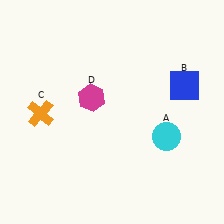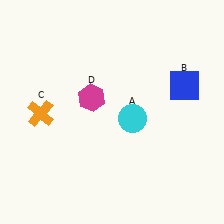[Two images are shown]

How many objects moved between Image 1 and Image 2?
1 object moved between the two images.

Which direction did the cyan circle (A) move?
The cyan circle (A) moved left.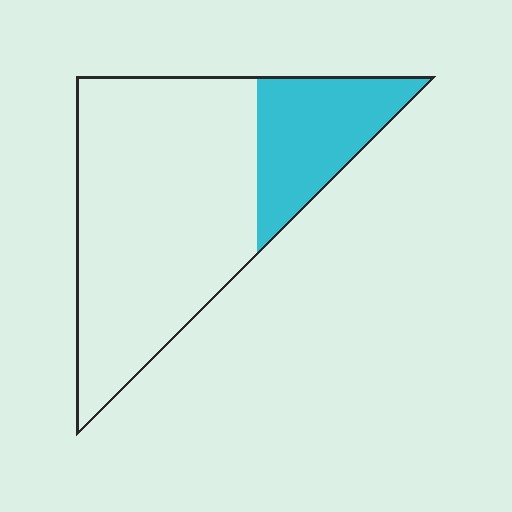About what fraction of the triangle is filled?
About one quarter (1/4).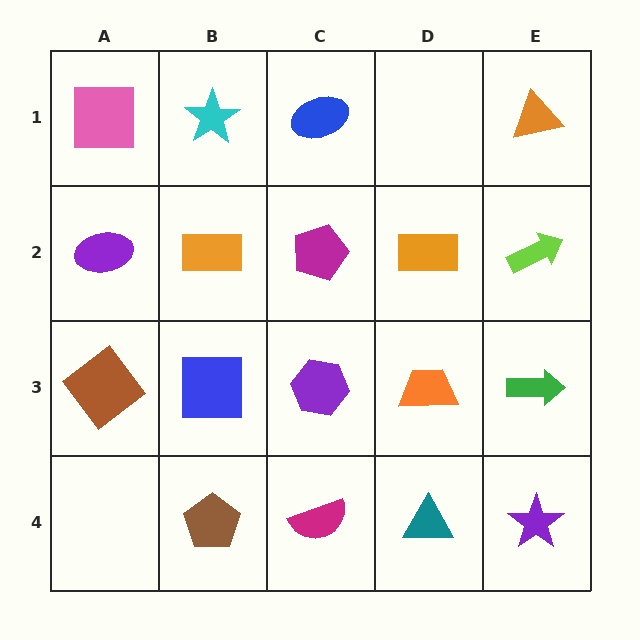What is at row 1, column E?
An orange triangle.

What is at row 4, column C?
A magenta semicircle.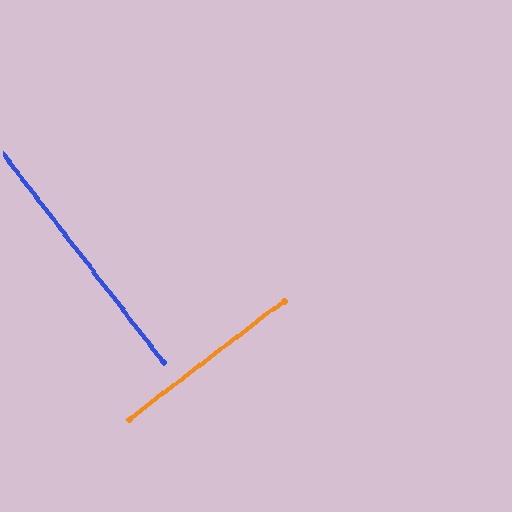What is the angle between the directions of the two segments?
Approximately 90 degrees.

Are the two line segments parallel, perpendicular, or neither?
Perpendicular — they meet at approximately 90°.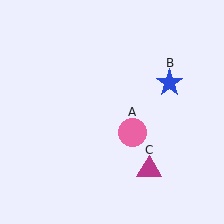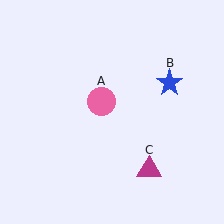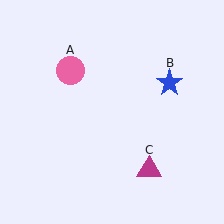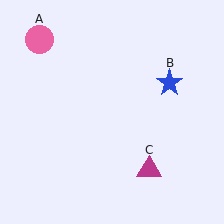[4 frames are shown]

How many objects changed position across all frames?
1 object changed position: pink circle (object A).